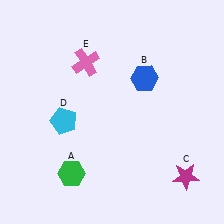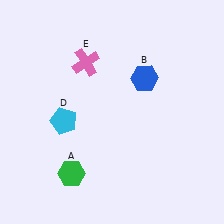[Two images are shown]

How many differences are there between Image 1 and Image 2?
There is 1 difference between the two images.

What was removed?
The magenta star (C) was removed in Image 2.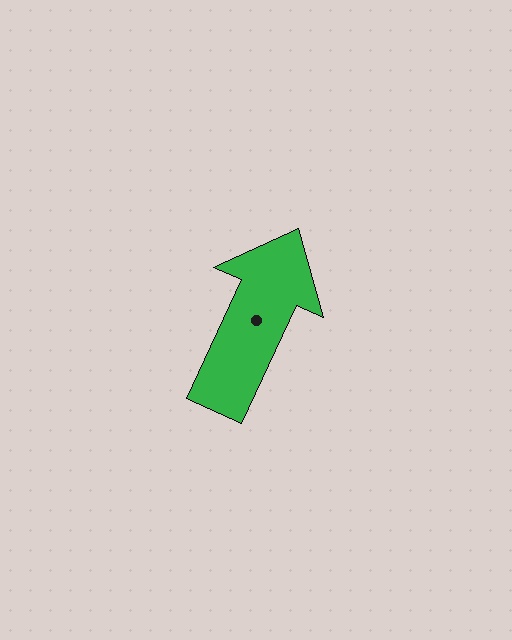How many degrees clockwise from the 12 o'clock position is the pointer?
Approximately 25 degrees.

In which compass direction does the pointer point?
Northeast.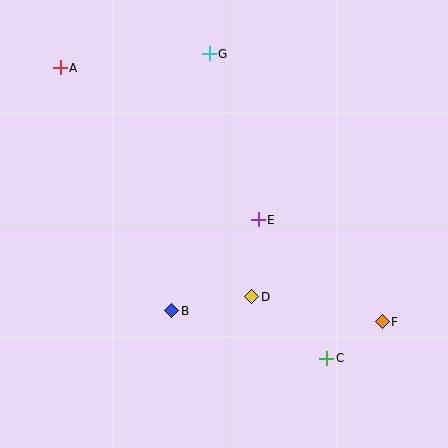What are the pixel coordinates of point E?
Point E is at (258, 220).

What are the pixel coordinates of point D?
Point D is at (252, 297).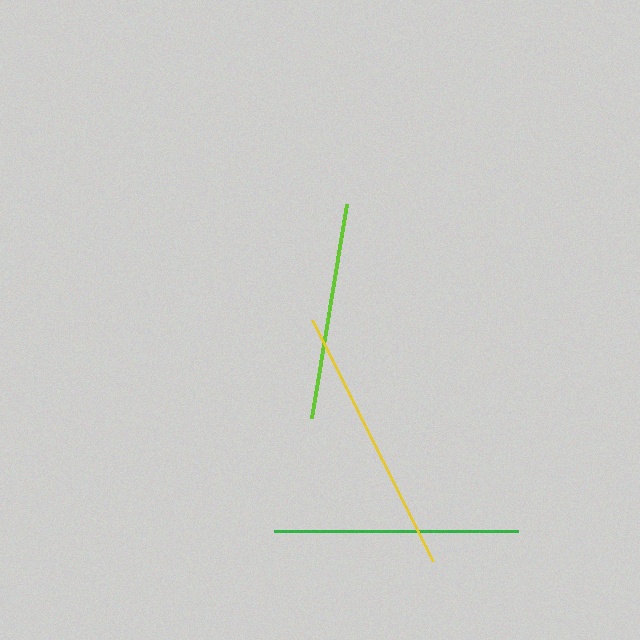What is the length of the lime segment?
The lime segment is approximately 217 pixels long.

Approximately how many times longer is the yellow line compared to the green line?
The yellow line is approximately 1.1 times the length of the green line.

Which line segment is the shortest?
The lime line is the shortest at approximately 217 pixels.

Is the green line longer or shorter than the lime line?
The green line is longer than the lime line.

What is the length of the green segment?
The green segment is approximately 244 pixels long.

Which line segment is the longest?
The yellow line is the longest at approximately 269 pixels.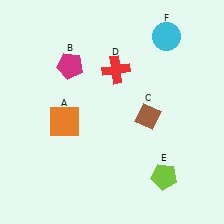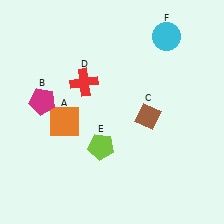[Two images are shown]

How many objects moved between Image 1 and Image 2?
3 objects moved between the two images.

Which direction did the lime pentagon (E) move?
The lime pentagon (E) moved left.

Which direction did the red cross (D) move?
The red cross (D) moved left.